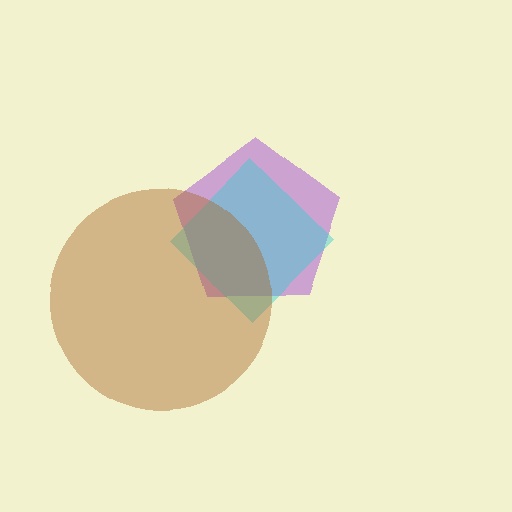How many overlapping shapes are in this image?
There are 3 overlapping shapes in the image.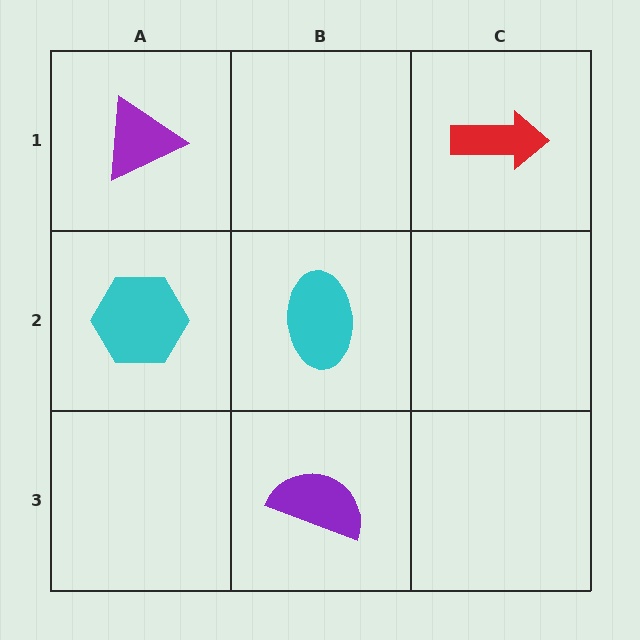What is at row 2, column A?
A cyan hexagon.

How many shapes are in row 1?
2 shapes.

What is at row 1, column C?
A red arrow.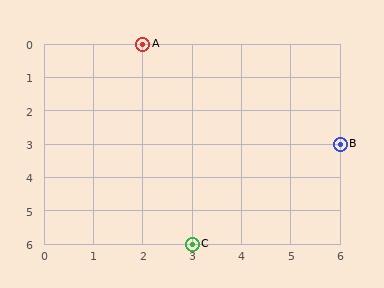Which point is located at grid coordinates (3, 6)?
Point C is at (3, 6).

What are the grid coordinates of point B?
Point B is at grid coordinates (6, 3).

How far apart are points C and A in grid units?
Points C and A are 1 column and 6 rows apart (about 6.1 grid units diagonally).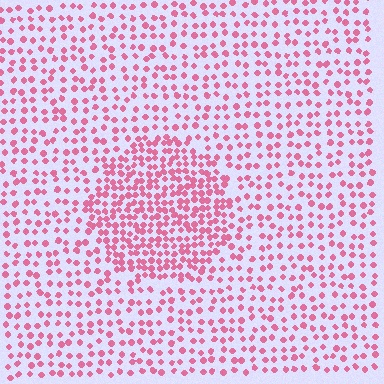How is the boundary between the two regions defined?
The boundary is defined by a change in element density (approximately 1.9x ratio). All elements are the same color, size, and shape.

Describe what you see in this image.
The image contains small pink elements arranged at two different densities. A circle-shaped region is visible where the elements are more densely packed than the surrounding area.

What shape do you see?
I see a circle.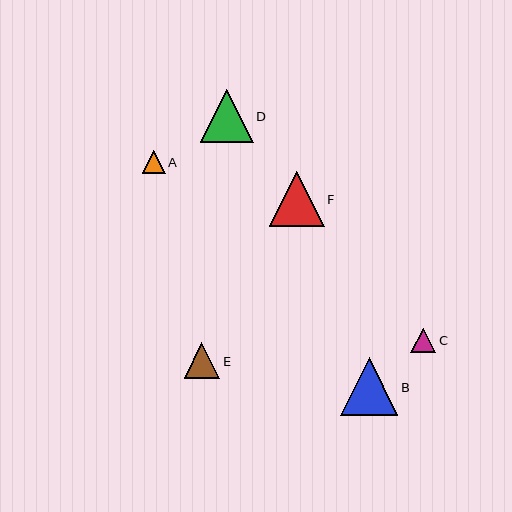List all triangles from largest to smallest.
From largest to smallest: B, F, D, E, C, A.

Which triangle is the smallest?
Triangle A is the smallest with a size of approximately 23 pixels.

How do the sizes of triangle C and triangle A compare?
Triangle C and triangle A are approximately the same size.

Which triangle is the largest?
Triangle B is the largest with a size of approximately 57 pixels.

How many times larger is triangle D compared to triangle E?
Triangle D is approximately 1.5 times the size of triangle E.